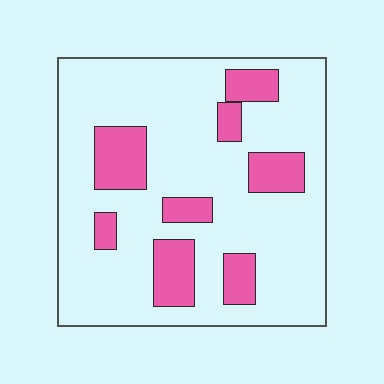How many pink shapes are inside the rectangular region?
8.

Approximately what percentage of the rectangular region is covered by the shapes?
Approximately 20%.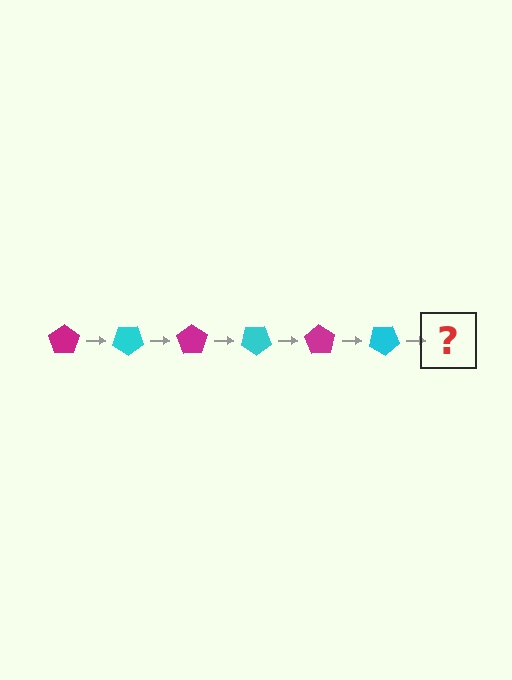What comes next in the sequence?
The next element should be a magenta pentagon, rotated 210 degrees from the start.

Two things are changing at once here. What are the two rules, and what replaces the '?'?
The two rules are that it rotates 35 degrees each step and the color cycles through magenta and cyan. The '?' should be a magenta pentagon, rotated 210 degrees from the start.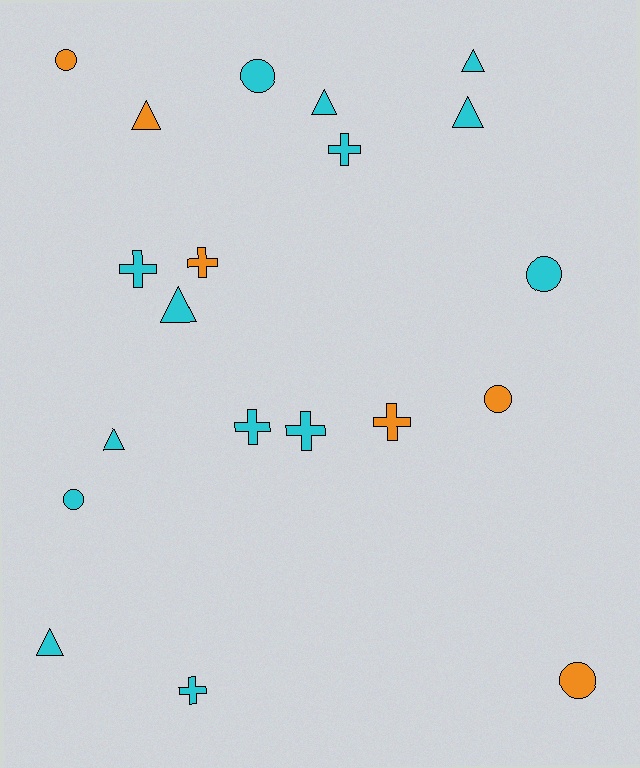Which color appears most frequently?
Cyan, with 14 objects.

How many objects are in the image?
There are 20 objects.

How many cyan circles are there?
There are 3 cyan circles.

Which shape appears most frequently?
Cross, with 7 objects.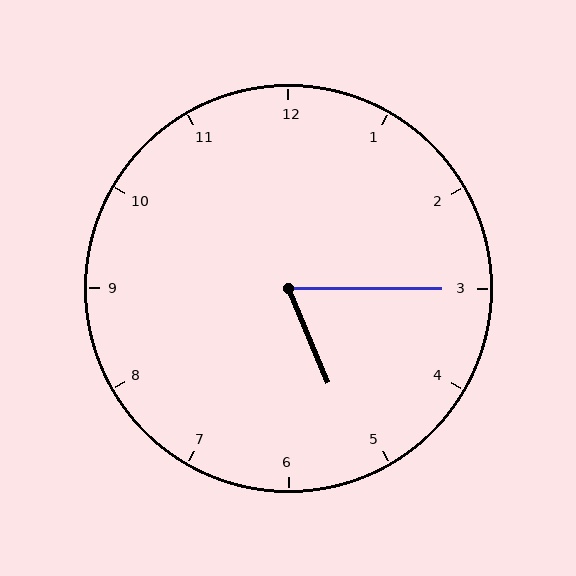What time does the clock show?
5:15.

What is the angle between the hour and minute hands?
Approximately 68 degrees.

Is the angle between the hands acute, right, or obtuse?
It is acute.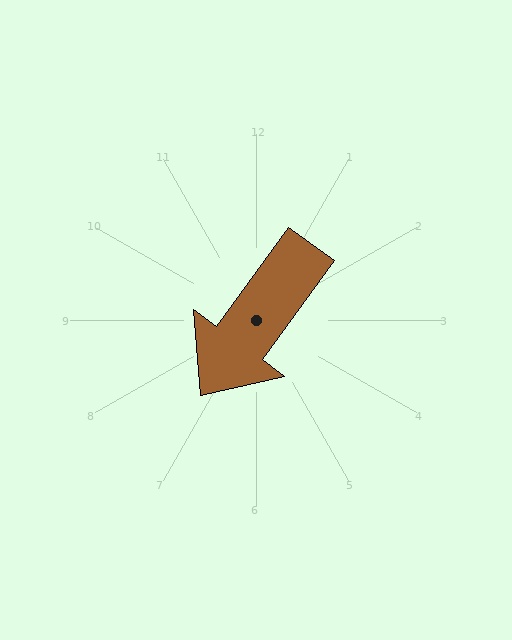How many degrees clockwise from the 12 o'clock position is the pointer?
Approximately 216 degrees.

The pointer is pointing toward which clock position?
Roughly 7 o'clock.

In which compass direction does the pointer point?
Southwest.